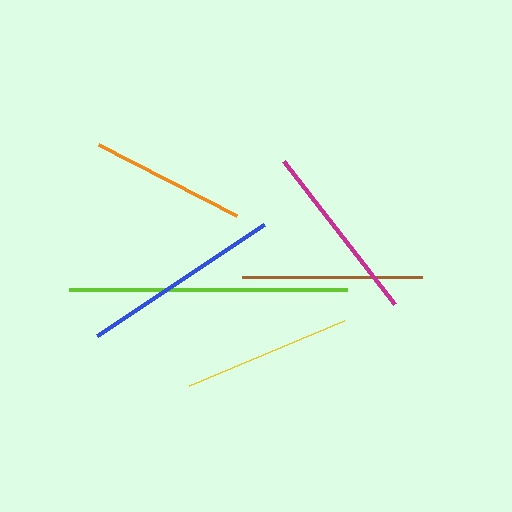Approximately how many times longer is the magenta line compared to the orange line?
The magenta line is approximately 1.2 times the length of the orange line.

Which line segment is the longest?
The lime line is the longest at approximately 278 pixels.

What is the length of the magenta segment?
The magenta segment is approximately 181 pixels long.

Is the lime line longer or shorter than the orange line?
The lime line is longer than the orange line.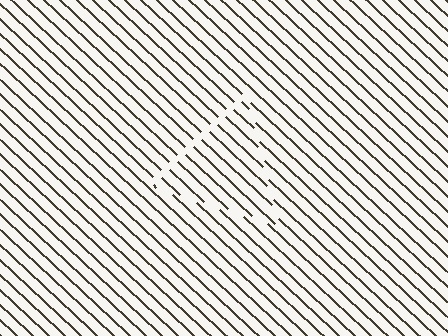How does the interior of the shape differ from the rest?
The interior of the shape contains the same grating, shifted by half a period — the contour is defined by the phase discontinuity where line-ends from the inner and outer gratings abut.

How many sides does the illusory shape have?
3 sides — the line-ends trace a triangle.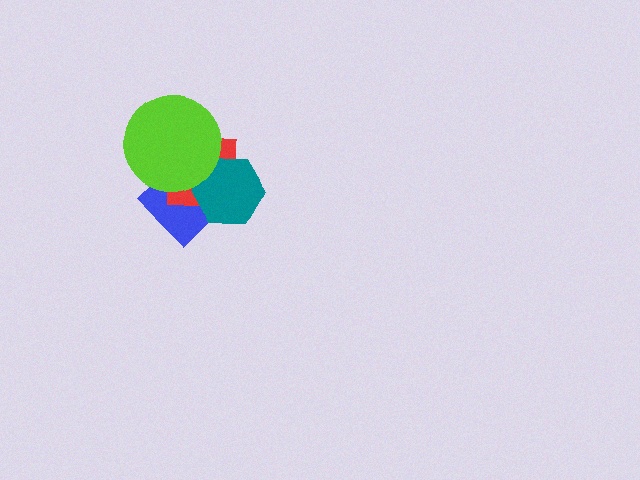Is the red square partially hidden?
Yes, it is partially covered by another shape.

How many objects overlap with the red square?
3 objects overlap with the red square.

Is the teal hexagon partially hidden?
Yes, it is partially covered by another shape.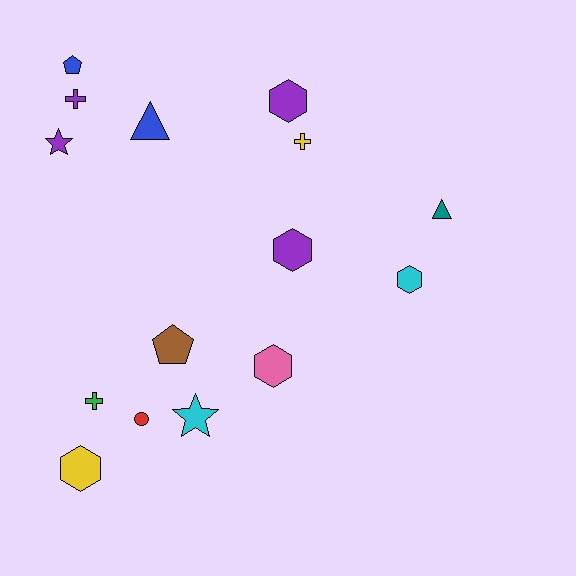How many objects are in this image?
There are 15 objects.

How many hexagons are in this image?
There are 5 hexagons.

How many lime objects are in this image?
There are no lime objects.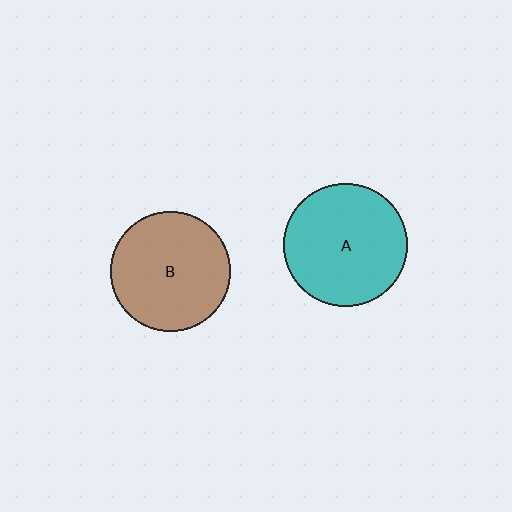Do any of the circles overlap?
No, none of the circles overlap.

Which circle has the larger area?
Circle A (teal).